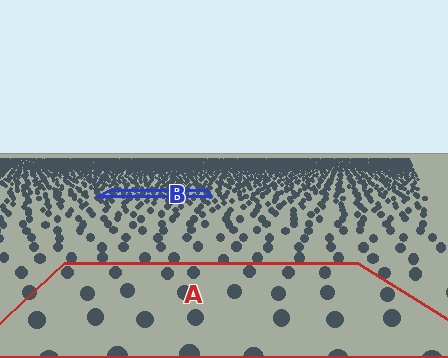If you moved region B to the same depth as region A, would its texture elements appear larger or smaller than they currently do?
They would appear larger. At a closer depth, the same texture elements are projected at a bigger on-screen size.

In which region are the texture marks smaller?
The texture marks are smaller in region B, because it is farther away.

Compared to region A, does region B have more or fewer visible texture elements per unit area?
Region B has more texture elements per unit area — they are packed more densely because it is farther away.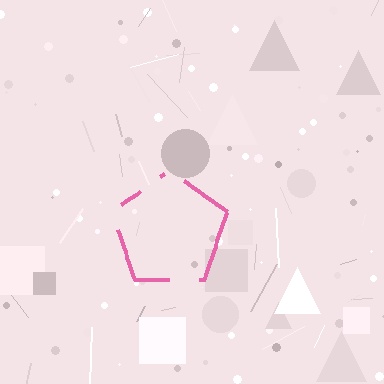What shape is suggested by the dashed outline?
The dashed outline suggests a pentagon.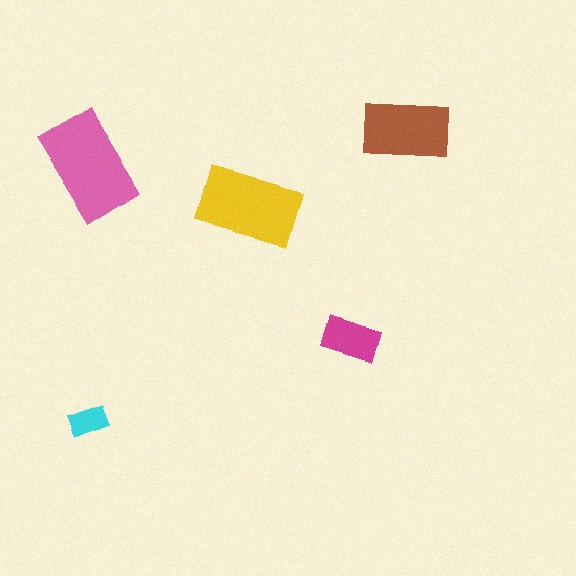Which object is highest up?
The brown rectangle is topmost.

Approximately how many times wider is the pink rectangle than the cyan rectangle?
About 3 times wider.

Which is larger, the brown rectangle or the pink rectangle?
The pink one.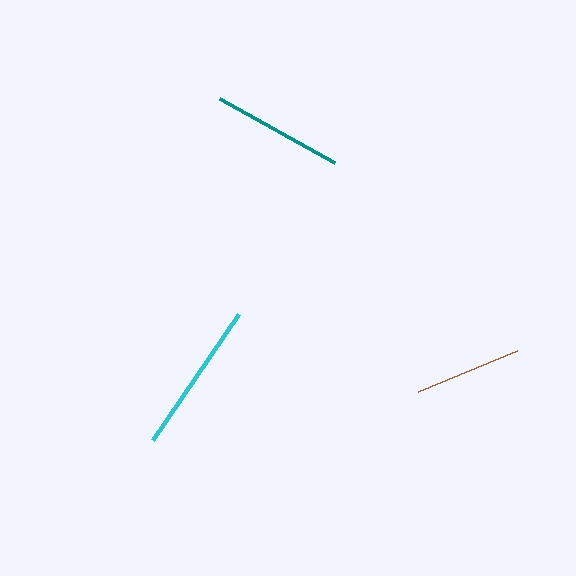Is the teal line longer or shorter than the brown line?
The teal line is longer than the brown line.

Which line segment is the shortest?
The brown line is the shortest at approximately 108 pixels.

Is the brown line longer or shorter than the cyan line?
The cyan line is longer than the brown line.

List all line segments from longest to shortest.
From longest to shortest: cyan, teal, brown.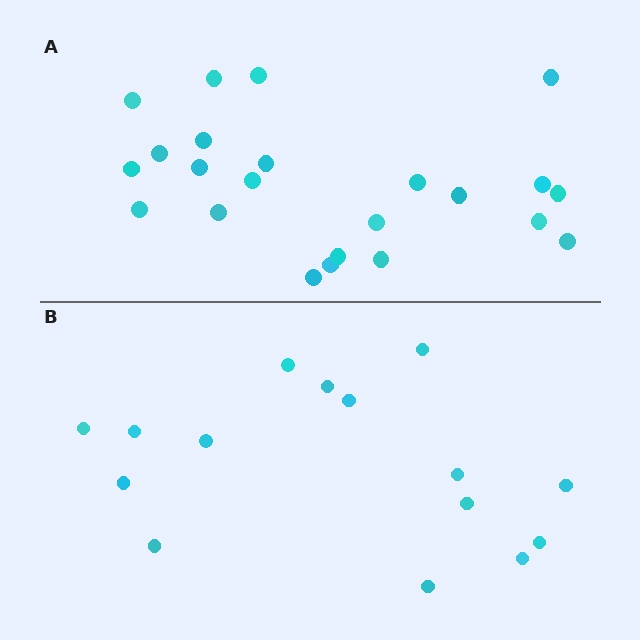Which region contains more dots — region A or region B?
Region A (the top region) has more dots.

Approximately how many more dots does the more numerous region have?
Region A has roughly 8 or so more dots than region B.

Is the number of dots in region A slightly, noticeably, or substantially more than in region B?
Region A has substantially more. The ratio is roughly 1.5 to 1.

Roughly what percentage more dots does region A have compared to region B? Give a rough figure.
About 55% more.